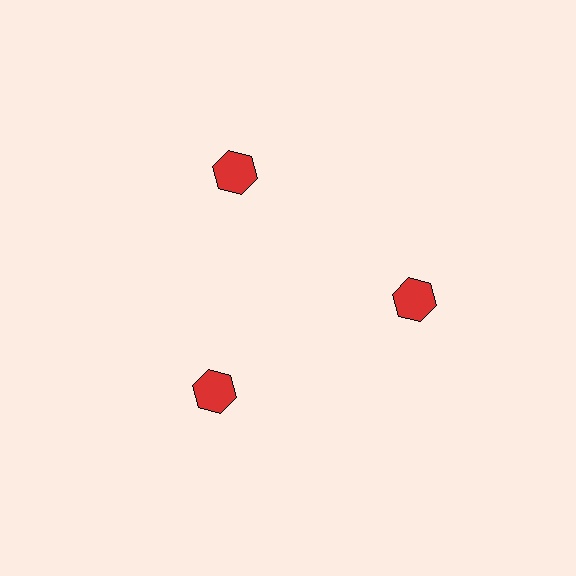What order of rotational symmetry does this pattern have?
This pattern has 3-fold rotational symmetry.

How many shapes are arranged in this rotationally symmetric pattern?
There are 3 shapes, arranged in 3 groups of 1.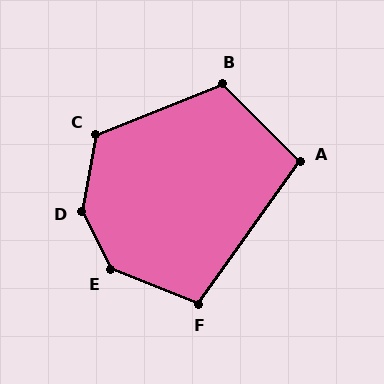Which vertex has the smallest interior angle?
A, at approximately 100 degrees.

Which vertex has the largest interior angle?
D, at approximately 143 degrees.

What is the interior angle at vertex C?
Approximately 122 degrees (obtuse).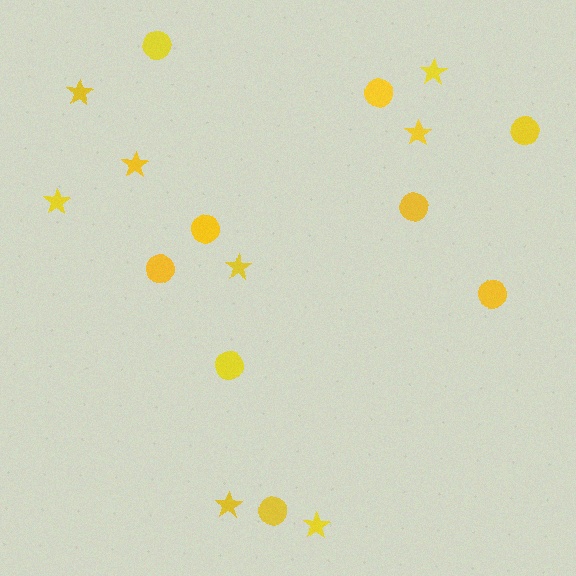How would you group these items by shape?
There are 2 groups: one group of circles (9) and one group of stars (8).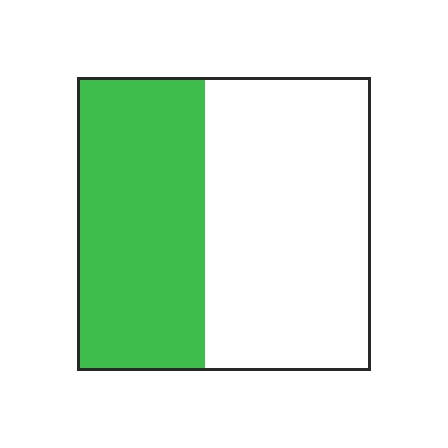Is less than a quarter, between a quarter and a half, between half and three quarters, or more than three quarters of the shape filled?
Between a quarter and a half.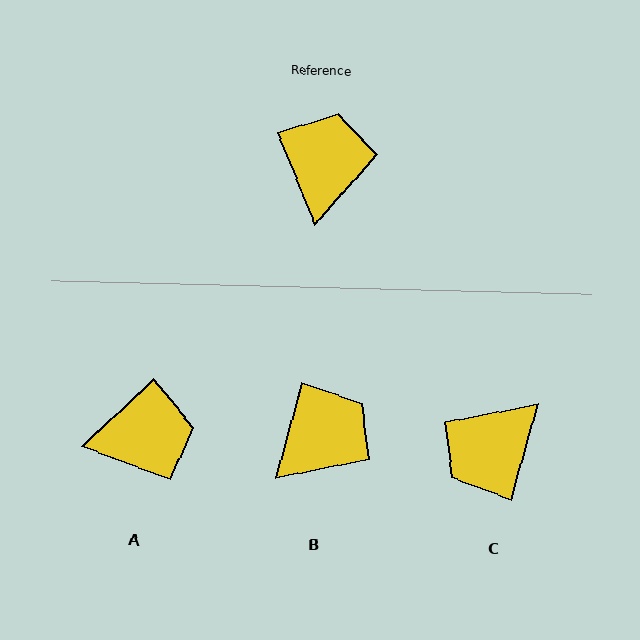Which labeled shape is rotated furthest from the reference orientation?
C, about 142 degrees away.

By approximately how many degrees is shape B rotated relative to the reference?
Approximately 37 degrees clockwise.